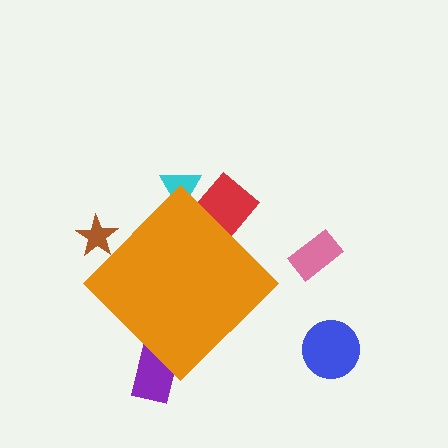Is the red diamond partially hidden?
Yes, the red diamond is partially hidden behind the orange diamond.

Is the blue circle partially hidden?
No, the blue circle is fully visible.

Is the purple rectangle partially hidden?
Yes, the purple rectangle is partially hidden behind the orange diamond.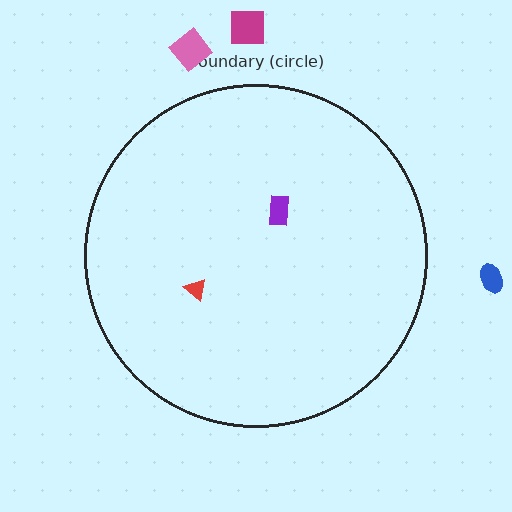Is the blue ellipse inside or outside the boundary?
Outside.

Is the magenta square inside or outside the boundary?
Outside.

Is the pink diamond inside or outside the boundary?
Outside.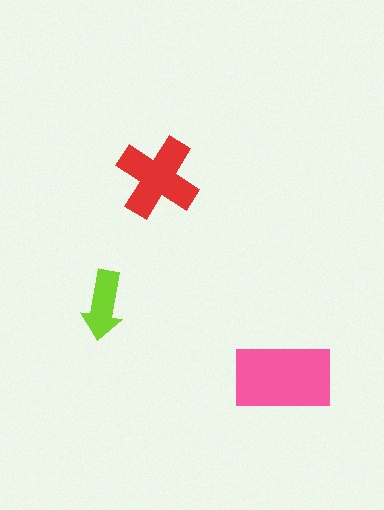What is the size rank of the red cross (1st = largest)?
2nd.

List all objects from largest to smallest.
The pink rectangle, the red cross, the lime arrow.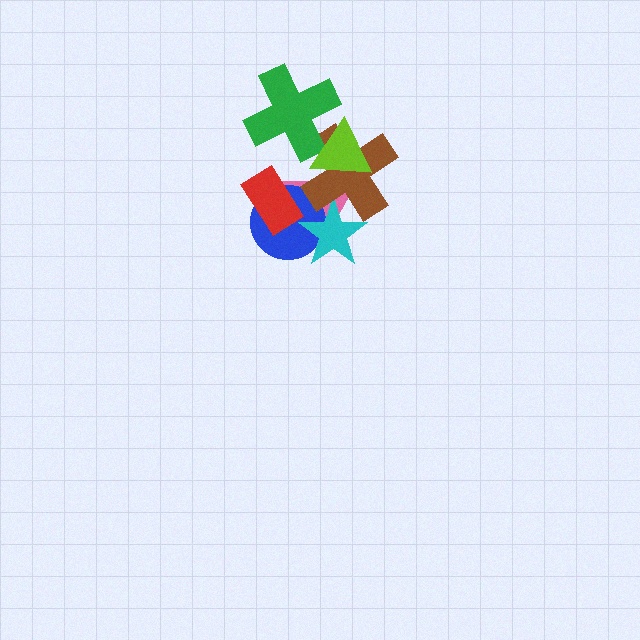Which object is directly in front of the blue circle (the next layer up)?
The cyan star is directly in front of the blue circle.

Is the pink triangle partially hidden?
Yes, it is partially covered by another shape.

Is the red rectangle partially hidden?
No, no other shape covers it.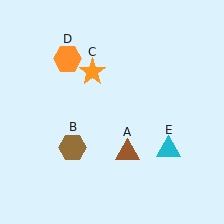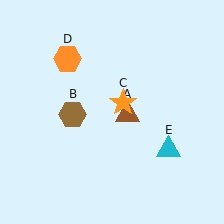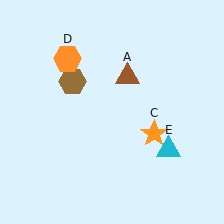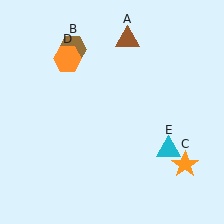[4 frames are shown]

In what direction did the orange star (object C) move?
The orange star (object C) moved down and to the right.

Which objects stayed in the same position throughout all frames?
Orange hexagon (object D) and cyan triangle (object E) remained stationary.